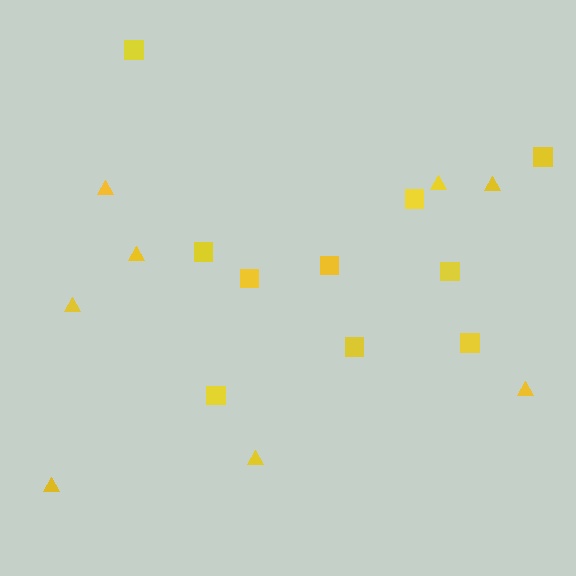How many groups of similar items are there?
There are 2 groups: one group of squares (10) and one group of triangles (8).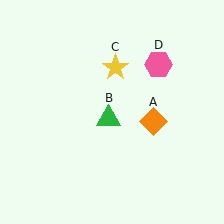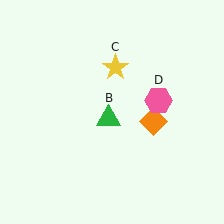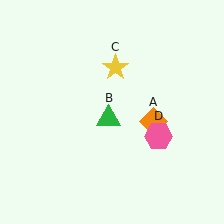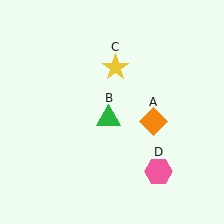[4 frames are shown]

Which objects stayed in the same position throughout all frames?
Orange diamond (object A) and green triangle (object B) and yellow star (object C) remained stationary.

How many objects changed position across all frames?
1 object changed position: pink hexagon (object D).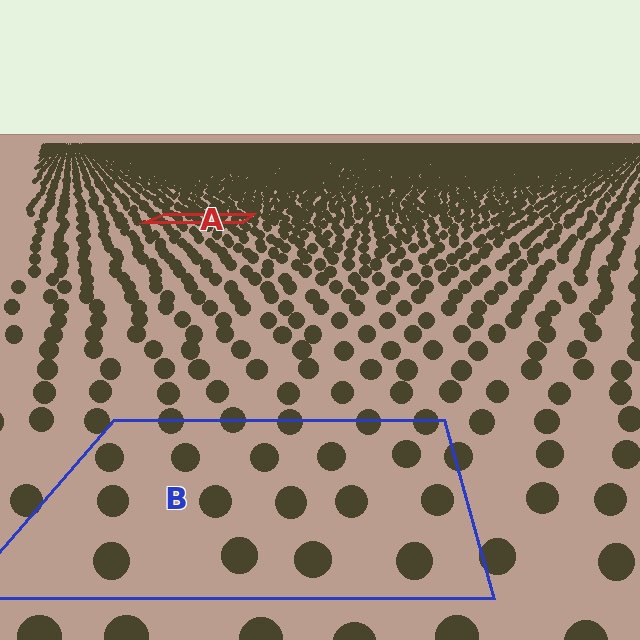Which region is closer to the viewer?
Region B is closer. The texture elements there are larger and more spread out.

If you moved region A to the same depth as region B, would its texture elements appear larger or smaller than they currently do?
They would appear larger. At a closer depth, the same texture elements are projected at a bigger on-screen size.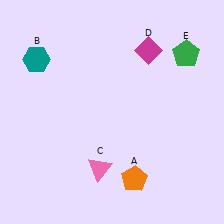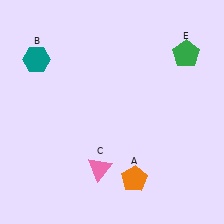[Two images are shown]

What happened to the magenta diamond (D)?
The magenta diamond (D) was removed in Image 2. It was in the top-right area of Image 1.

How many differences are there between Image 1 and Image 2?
There is 1 difference between the two images.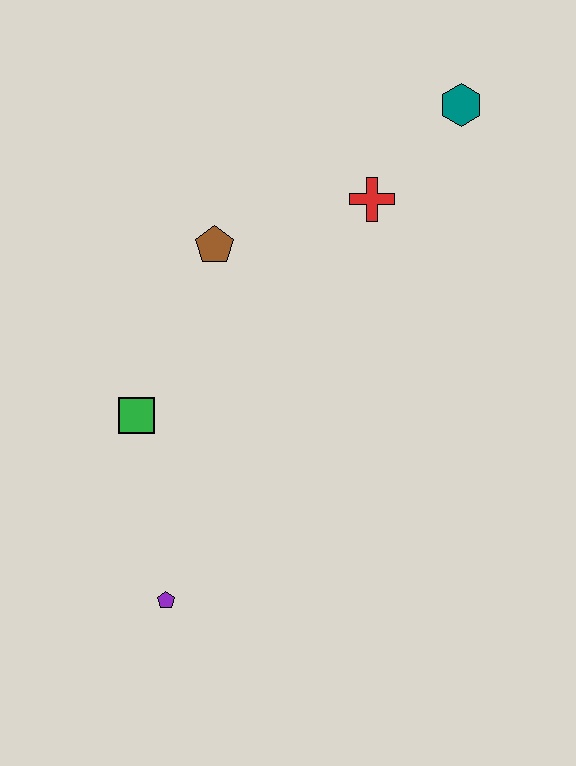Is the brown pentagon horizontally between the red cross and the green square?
Yes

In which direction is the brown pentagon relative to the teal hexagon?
The brown pentagon is to the left of the teal hexagon.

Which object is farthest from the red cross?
The purple pentagon is farthest from the red cross.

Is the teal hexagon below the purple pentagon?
No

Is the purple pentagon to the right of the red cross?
No